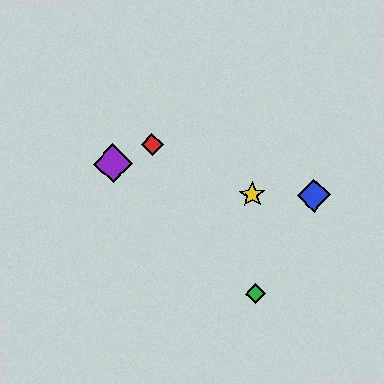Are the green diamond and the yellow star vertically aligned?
Yes, both are at x≈255.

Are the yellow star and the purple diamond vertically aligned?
No, the yellow star is at x≈252 and the purple diamond is at x≈113.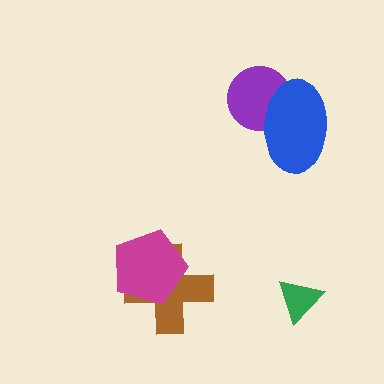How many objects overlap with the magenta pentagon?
1 object overlaps with the magenta pentagon.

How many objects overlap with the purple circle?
1 object overlaps with the purple circle.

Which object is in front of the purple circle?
The blue ellipse is in front of the purple circle.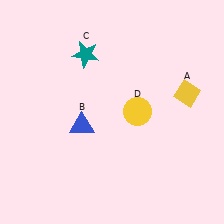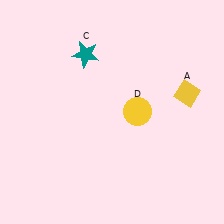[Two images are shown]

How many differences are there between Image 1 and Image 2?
There is 1 difference between the two images.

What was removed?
The blue triangle (B) was removed in Image 2.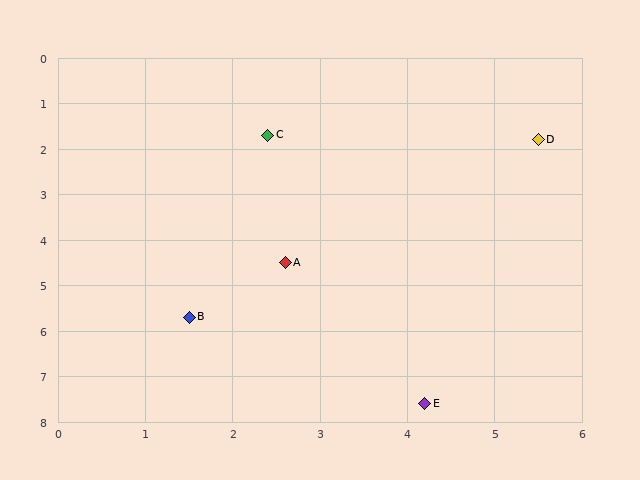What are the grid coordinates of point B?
Point B is at approximately (1.5, 5.7).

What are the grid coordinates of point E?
Point E is at approximately (4.2, 7.6).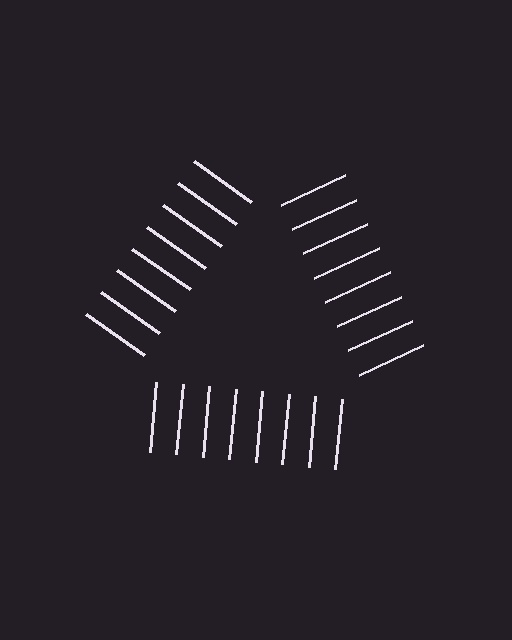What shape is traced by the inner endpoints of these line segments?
An illusory triangle — the line segments terminate on its edges but no continuous stroke is drawn.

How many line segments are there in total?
24 — 8 along each of the 3 edges.